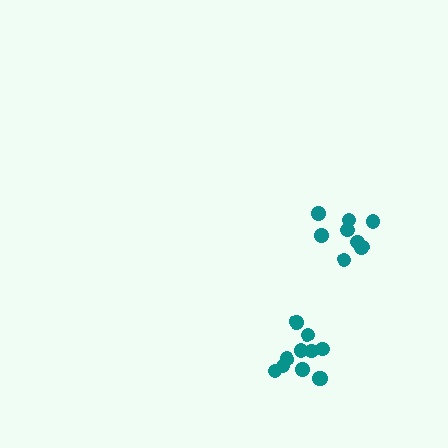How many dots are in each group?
Group 1: 8 dots, Group 2: 11 dots (19 total).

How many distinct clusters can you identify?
There are 2 distinct clusters.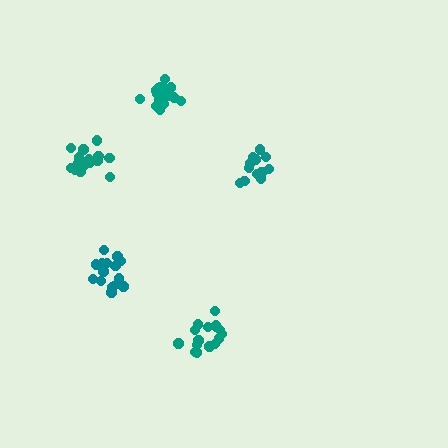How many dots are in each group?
Group 1: 14 dots, Group 2: 16 dots, Group 3: 16 dots, Group 4: 16 dots, Group 5: 16 dots (78 total).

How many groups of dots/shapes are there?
There are 5 groups.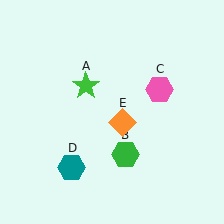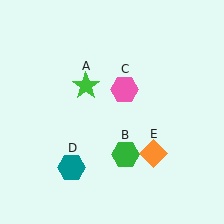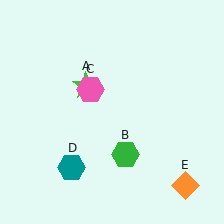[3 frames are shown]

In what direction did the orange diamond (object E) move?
The orange diamond (object E) moved down and to the right.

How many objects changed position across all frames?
2 objects changed position: pink hexagon (object C), orange diamond (object E).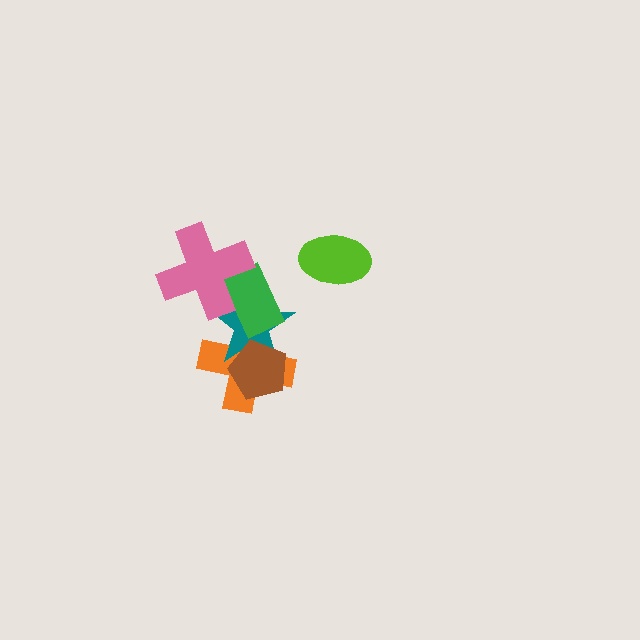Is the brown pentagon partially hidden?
No, no other shape covers it.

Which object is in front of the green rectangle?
The pink cross is in front of the green rectangle.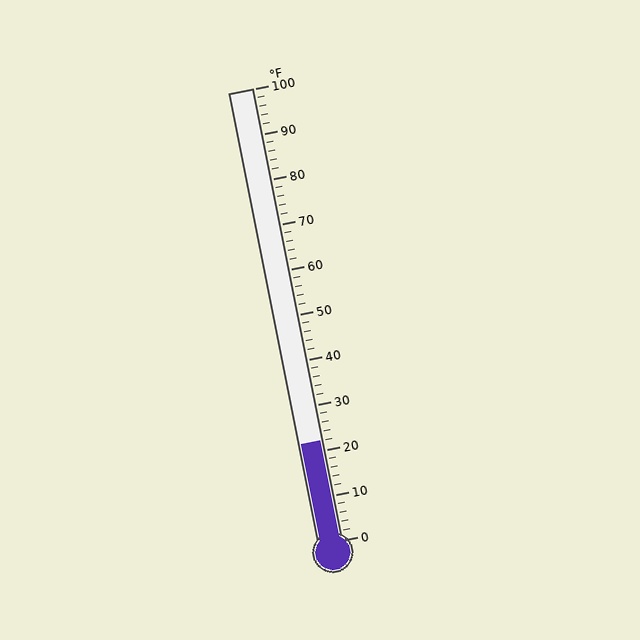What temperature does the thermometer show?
The thermometer shows approximately 22°F.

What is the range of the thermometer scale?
The thermometer scale ranges from 0°F to 100°F.